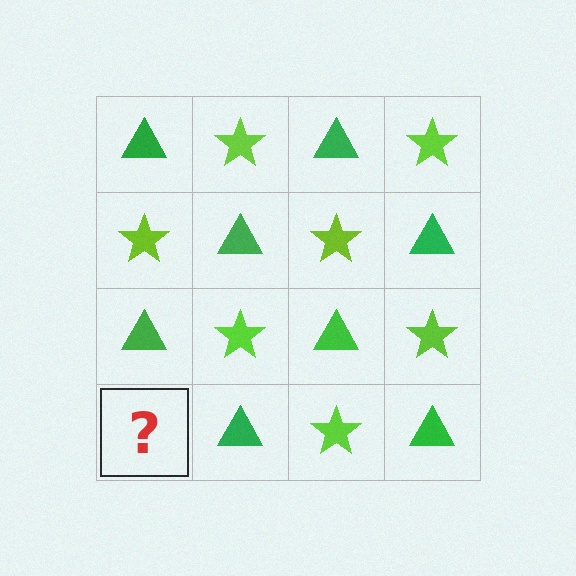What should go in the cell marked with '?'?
The missing cell should contain a lime star.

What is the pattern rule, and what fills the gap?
The rule is that it alternates green triangle and lime star in a checkerboard pattern. The gap should be filled with a lime star.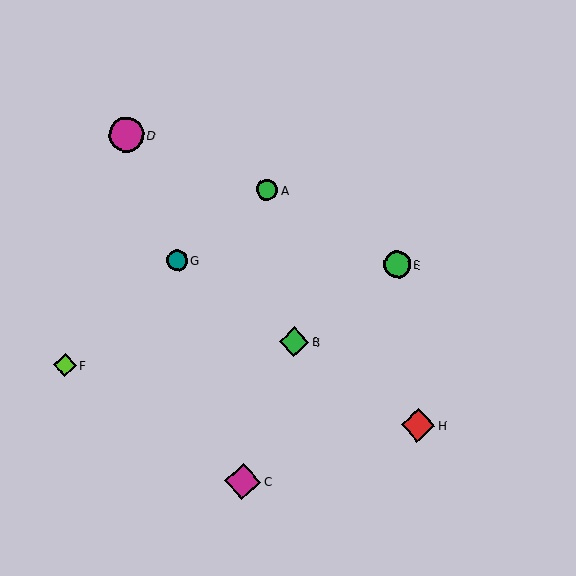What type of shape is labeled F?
Shape F is a lime diamond.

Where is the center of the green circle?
The center of the green circle is at (267, 190).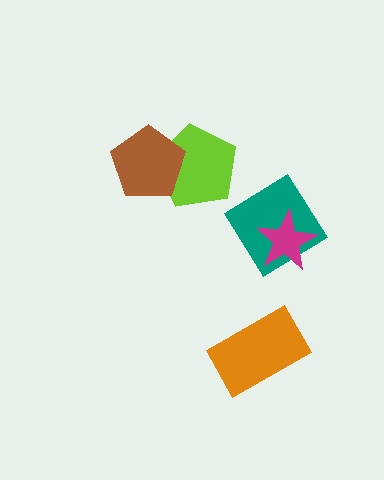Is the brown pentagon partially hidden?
No, no other shape covers it.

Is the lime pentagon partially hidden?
Yes, it is partially covered by another shape.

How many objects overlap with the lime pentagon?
1 object overlaps with the lime pentagon.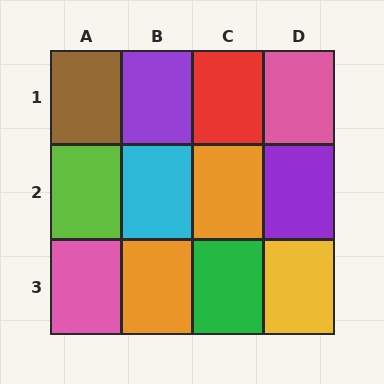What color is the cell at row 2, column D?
Purple.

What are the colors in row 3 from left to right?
Pink, orange, green, yellow.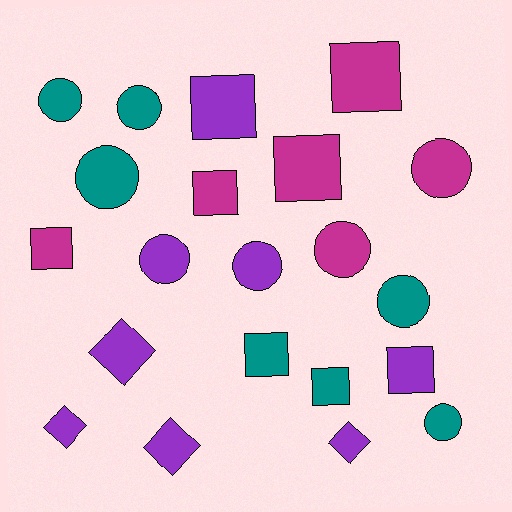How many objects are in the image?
There are 21 objects.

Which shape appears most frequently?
Circle, with 9 objects.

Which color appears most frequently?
Purple, with 8 objects.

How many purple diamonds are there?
There are 4 purple diamonds.